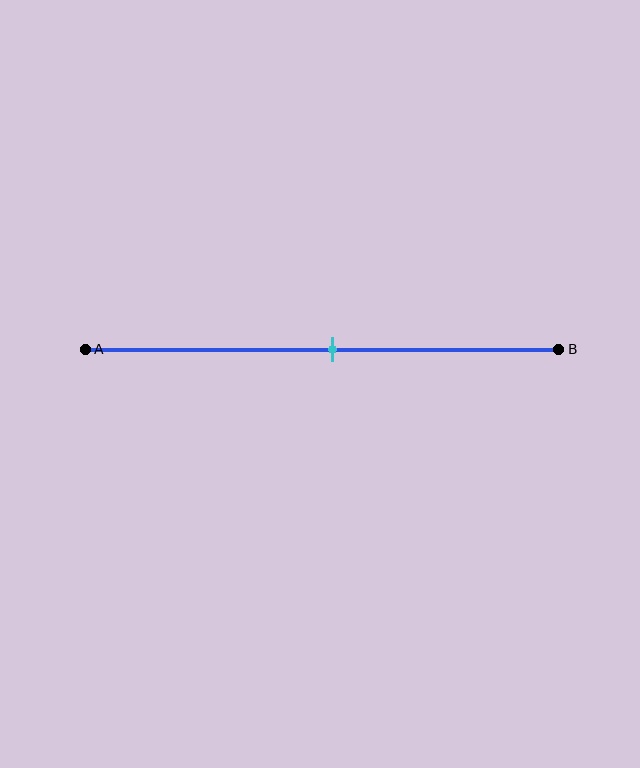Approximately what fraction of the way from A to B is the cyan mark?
The cyan mark is approximately 50% of the way from A to B.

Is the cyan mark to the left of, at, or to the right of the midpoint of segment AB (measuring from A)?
The cyan mark is approximately at the midpoint of segment AB.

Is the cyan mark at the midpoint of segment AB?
Yes, the mark is approximately at the midpoint.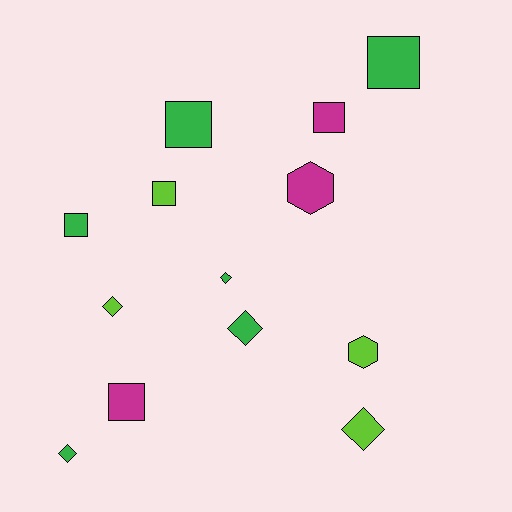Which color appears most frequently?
Green, with 6 objects.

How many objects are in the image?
There are 13 objects.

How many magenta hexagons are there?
There is 1 magenta hexagon.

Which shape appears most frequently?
Square, with 6 objects.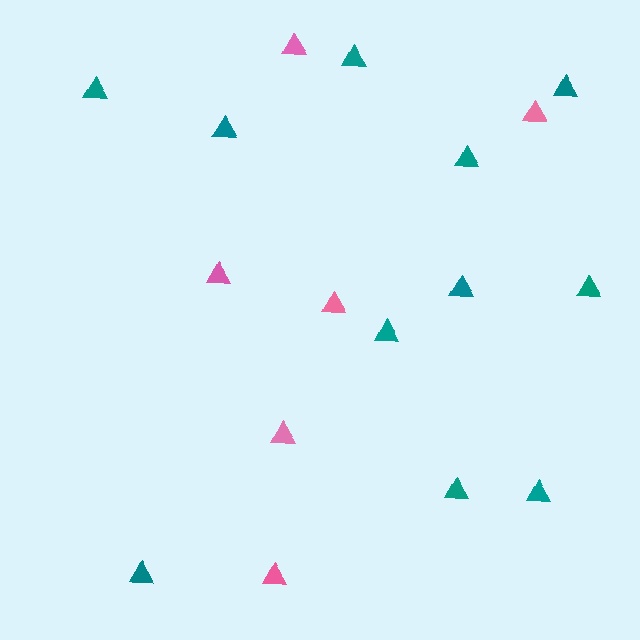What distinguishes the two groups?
There are 2 groups: one group of pink triangles (6) and one group of teal triangles (11).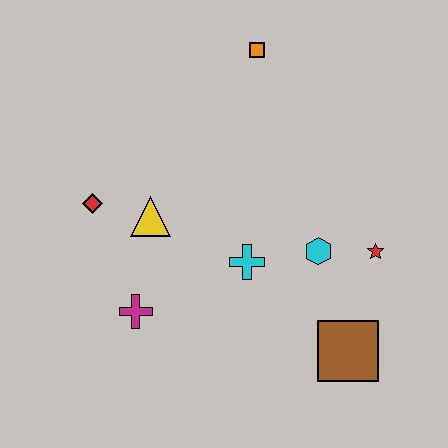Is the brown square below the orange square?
Yes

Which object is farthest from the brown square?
The orange square is farthest from the brown square.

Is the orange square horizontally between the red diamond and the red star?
Yes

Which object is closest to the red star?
The cyan hexagon is closest to the red star.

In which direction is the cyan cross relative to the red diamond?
The cyan cross is to the right of the red diamond.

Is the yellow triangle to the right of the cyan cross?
No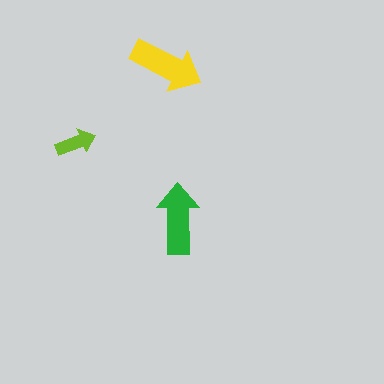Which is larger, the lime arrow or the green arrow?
The green one.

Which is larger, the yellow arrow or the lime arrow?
The yellow one.